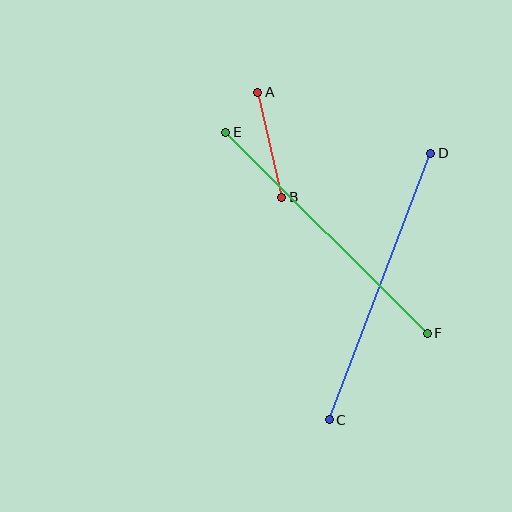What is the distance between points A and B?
The distance is approximately 108 pixels.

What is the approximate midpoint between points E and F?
The midpoint is at approximately (326, 233) pixels.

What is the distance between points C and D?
The distance is approximately 285 pixels.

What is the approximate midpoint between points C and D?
The midpoint is at approximately (380, 287) pixels.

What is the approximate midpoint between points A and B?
The midpoint is at approximately (270, 145) pixels.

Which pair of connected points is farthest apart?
Points C and D are farthest apart.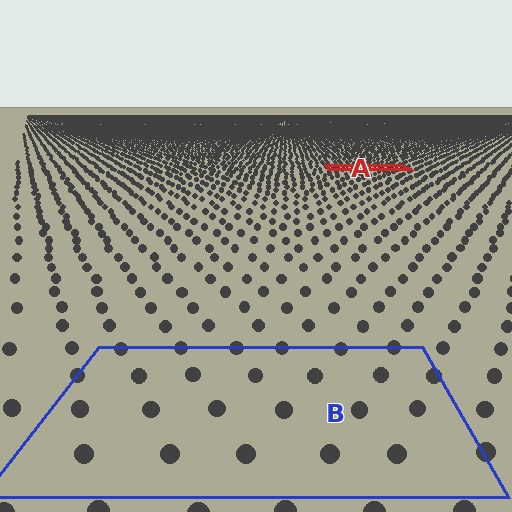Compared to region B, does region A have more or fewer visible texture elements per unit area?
Region A has more texture elements per unit area — they are packed more densely because it is farther away.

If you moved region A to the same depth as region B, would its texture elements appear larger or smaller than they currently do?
They would appear larger. At a closer depth, the same texture elements are projected at a bigger on-screen size.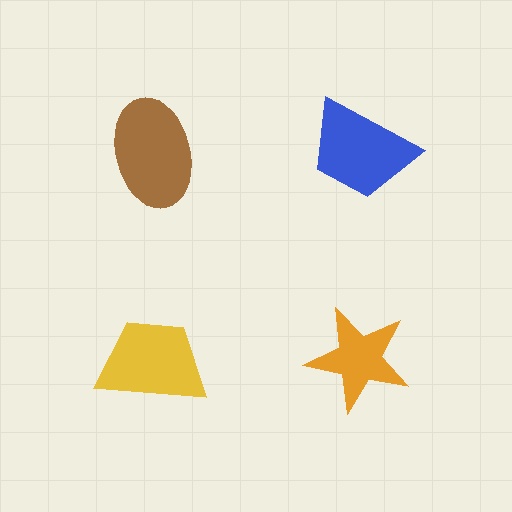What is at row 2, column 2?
An orange star.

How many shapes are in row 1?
2 shapes.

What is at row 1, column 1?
A brown ellipse.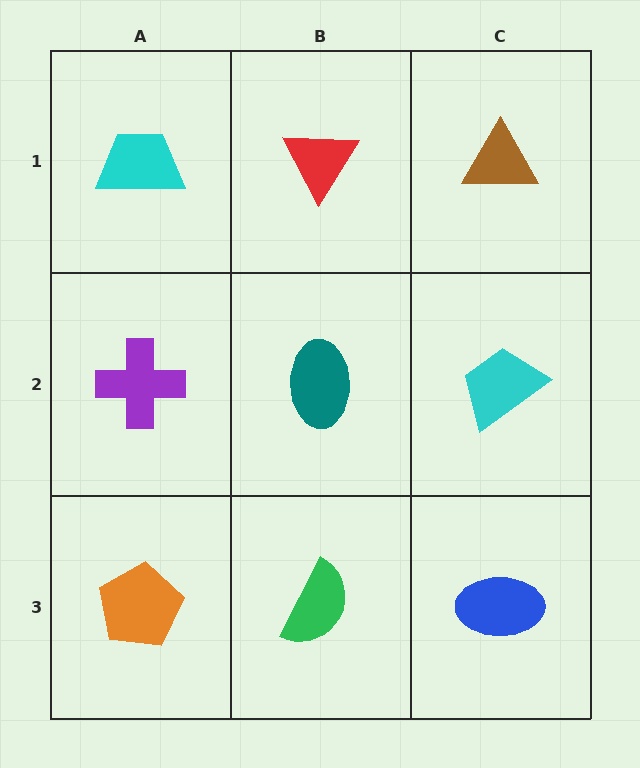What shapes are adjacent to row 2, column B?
A red triangle (row 1, column B), a green semicircle (row 3, column B), a purple cross (row 2, column A), a cyan trapezoid (row 2, column C).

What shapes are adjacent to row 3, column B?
A teal ellipse (row 2, column B), an orange pentagon (row 3, column A), a blue ellipse (row 3, column C).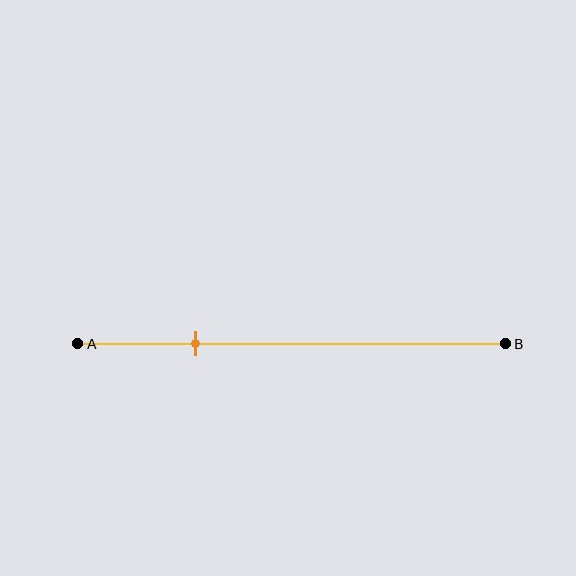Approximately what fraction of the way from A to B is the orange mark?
The orange mark is approximately 30% of the way from A to B.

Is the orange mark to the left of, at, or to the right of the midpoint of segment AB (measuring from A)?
The orange mark is to the left of the midpoint of segment AB.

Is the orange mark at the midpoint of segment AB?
No, the mark is at about 30% from A, not at the 50% midpoint.